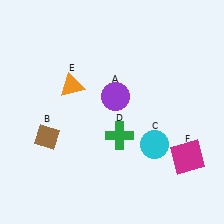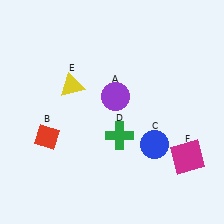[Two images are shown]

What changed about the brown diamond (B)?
In Image 1, B is brown. In Image 2, it changed to red.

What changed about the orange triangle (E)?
In Image 1, E is orange. In Image 2, it changed to yellow.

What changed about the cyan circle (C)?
In Image 1, C is cyan. In Image 2, it changed to blue.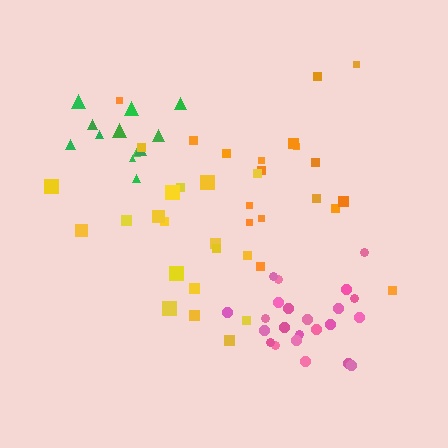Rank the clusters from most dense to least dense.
pink, green, yellow, orange.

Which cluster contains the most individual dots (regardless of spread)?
Pink (23).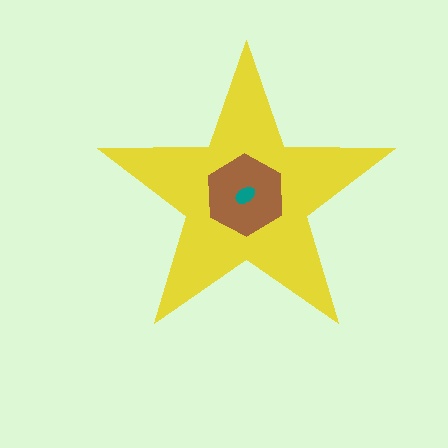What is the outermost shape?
The yellow star.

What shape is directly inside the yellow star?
The brown hexagon.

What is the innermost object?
The teal ellipse.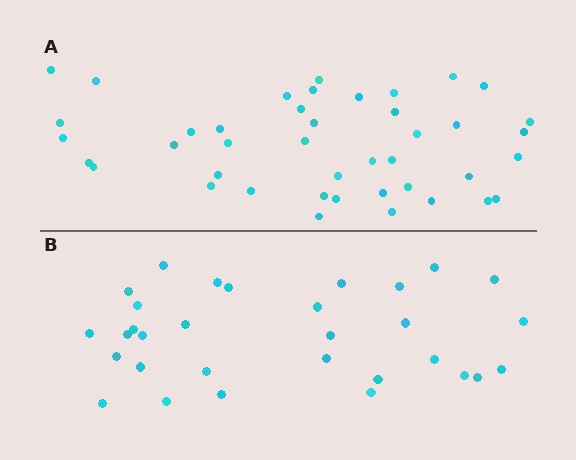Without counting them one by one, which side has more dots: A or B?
Region A (the top region) has more dots.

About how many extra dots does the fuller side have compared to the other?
Region A has roughly 12 or so more dots than region B.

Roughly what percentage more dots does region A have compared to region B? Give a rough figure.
About 35% more.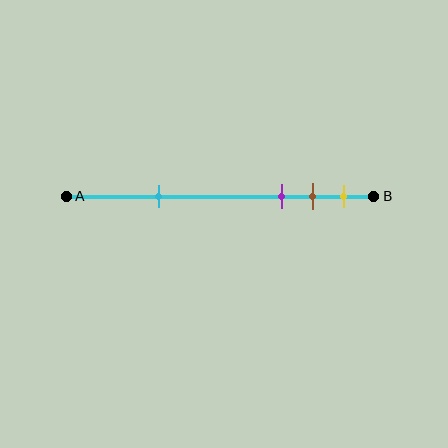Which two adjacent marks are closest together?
The brown and yellow marks are the closest adjacent pair.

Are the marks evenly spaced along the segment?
No, the marks are not evenly spaced.